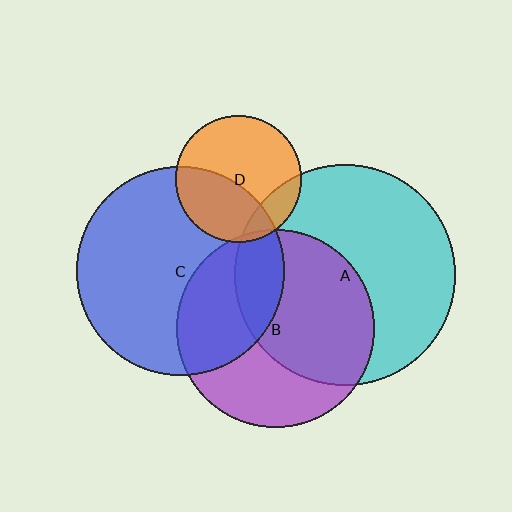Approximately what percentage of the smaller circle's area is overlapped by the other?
Approximately 5%.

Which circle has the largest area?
Circle A (cyan).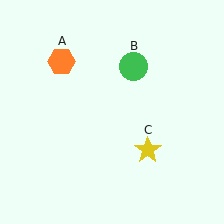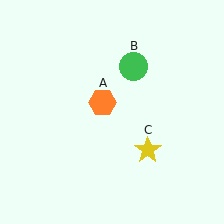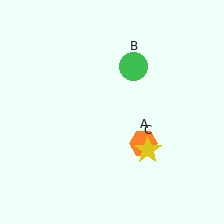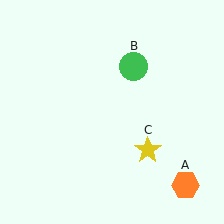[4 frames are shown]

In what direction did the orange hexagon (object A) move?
The orange hexagon (object A) moved down and to the right.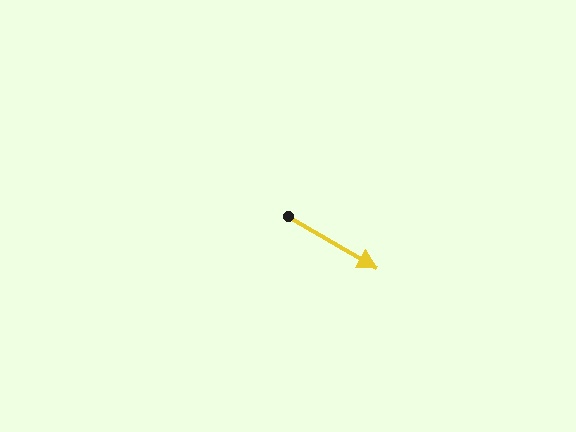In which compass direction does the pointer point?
Southeast.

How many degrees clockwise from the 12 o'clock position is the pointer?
Approximately 120 degrees.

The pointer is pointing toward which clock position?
Roughly 4 o'clock.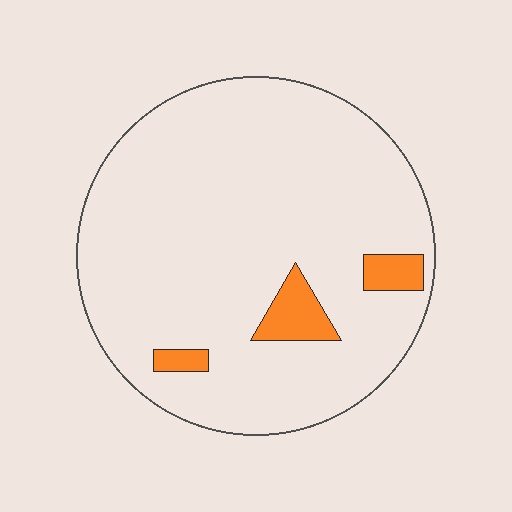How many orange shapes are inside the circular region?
3.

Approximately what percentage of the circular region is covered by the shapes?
Approximately 5%.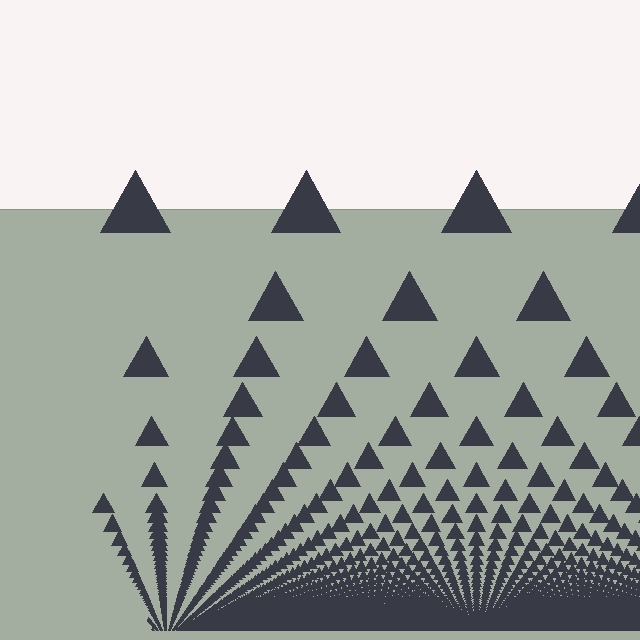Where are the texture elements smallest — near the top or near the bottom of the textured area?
Near the bottom.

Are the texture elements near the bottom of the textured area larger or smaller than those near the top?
Smaller. The gradient is inverted — elements near the bottom are smaller and denser.